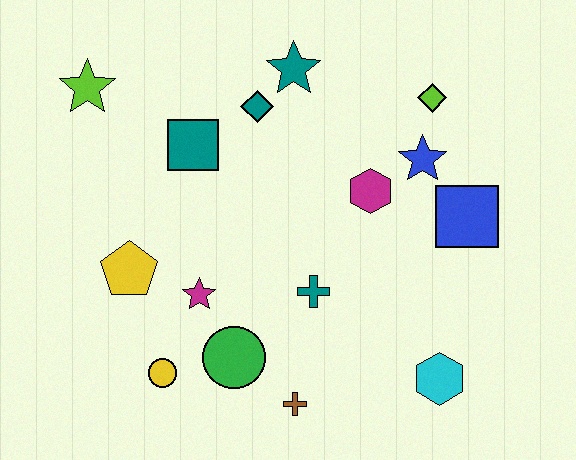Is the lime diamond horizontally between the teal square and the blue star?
No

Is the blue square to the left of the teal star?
No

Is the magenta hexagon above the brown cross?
Yes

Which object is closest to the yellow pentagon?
The magenta star is closest to the yellow pentagon.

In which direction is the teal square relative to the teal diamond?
The teal square is to the left of the teal diamond.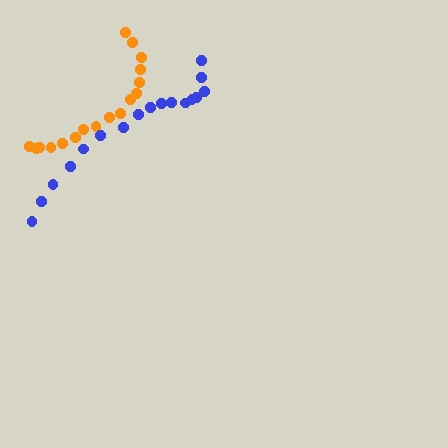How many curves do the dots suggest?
There are 2 distinct paths.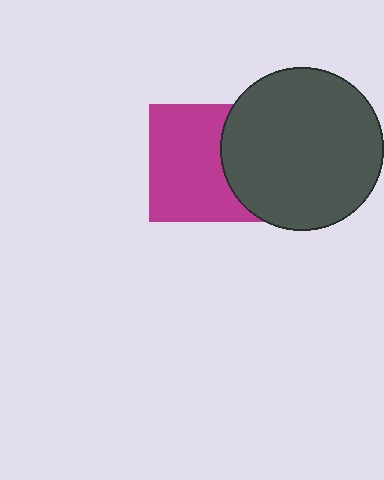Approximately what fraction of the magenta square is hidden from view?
Roughly 32% of the magenta square is hidden behind the dark gray circle.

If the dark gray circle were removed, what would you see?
You would see the complete magenta square.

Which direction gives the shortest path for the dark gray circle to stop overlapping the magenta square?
Moving right gives the shortest separation.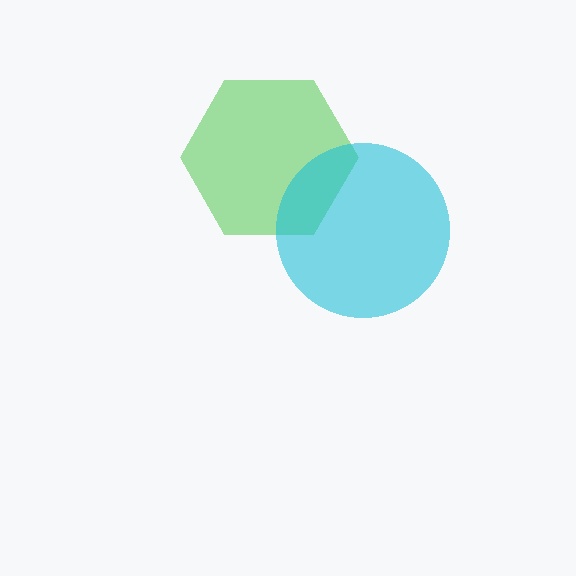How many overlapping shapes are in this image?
There are 2 overlapping shapes in the image.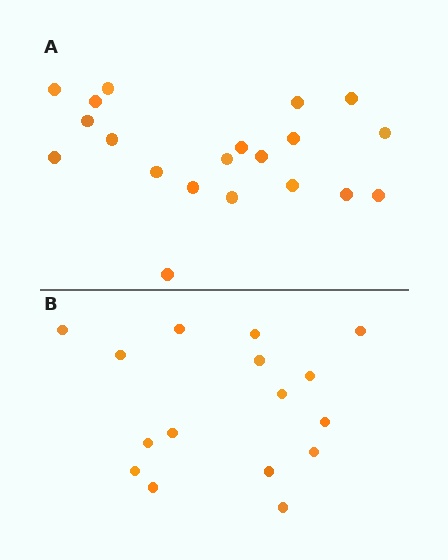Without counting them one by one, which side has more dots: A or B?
Region A (the top region) has more dots.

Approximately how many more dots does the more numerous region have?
Region A has about 4 more dots than region B.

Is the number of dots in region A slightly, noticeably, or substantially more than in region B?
Region A has noticeably more, but not dramatically so. The ratio is roughly 1.2 to 1.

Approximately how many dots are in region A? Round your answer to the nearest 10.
About 20 dots.